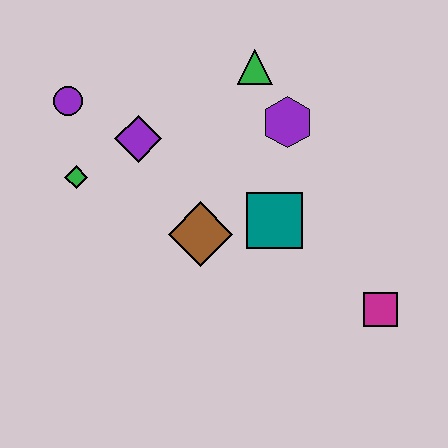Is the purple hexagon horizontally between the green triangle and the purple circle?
No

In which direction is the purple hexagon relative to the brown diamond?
The purple hexagon is above the brown diamond.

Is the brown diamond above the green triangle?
No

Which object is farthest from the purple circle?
The magenta square is farthest from the purple circle.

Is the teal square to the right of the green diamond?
Yes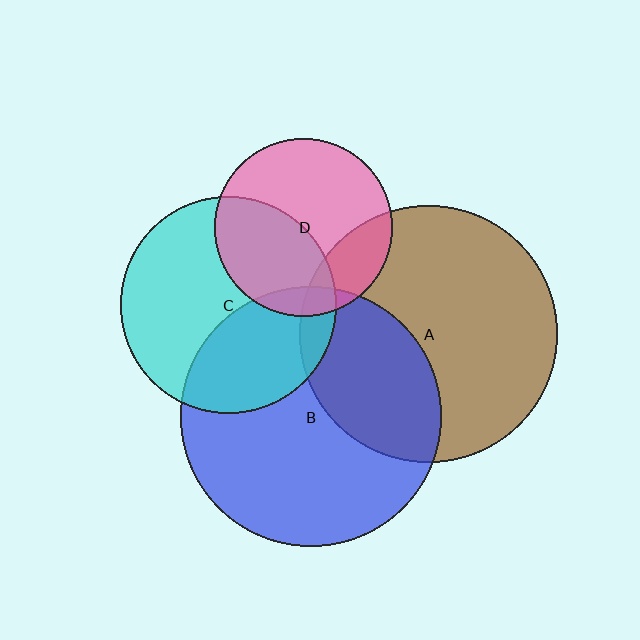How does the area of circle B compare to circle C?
Approximately 1.4 times.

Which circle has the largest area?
Circle B (blue).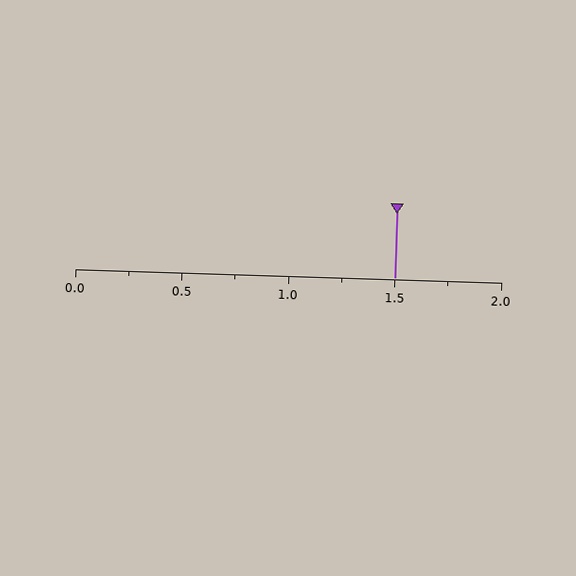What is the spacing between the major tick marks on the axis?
The major ticks are spaced 0.5 apart.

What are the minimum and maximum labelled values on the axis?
The axis runs from 0.0 to 2.0.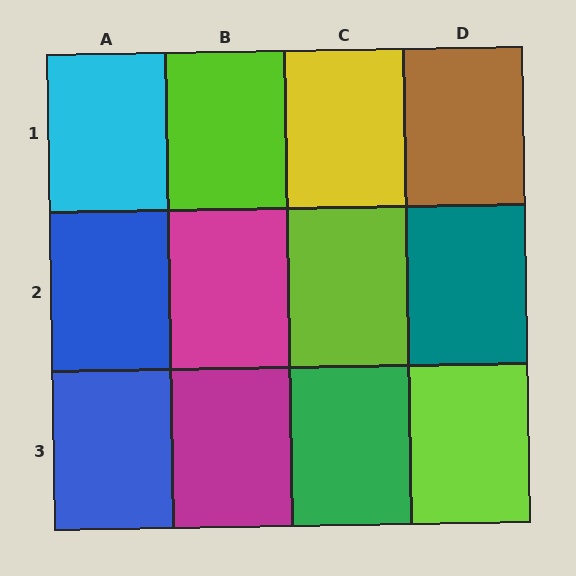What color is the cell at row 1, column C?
Yellow.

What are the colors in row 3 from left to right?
Blue, magenta, green, lime.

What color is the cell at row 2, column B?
Magenta.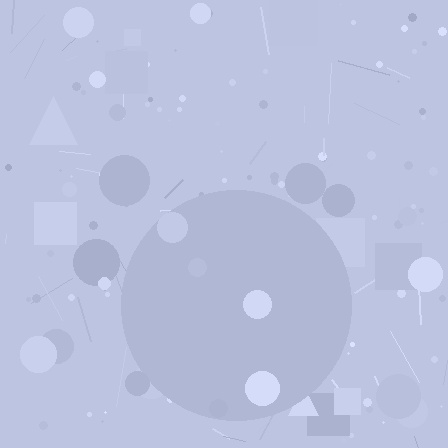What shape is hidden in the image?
A circle is hidden in the image.